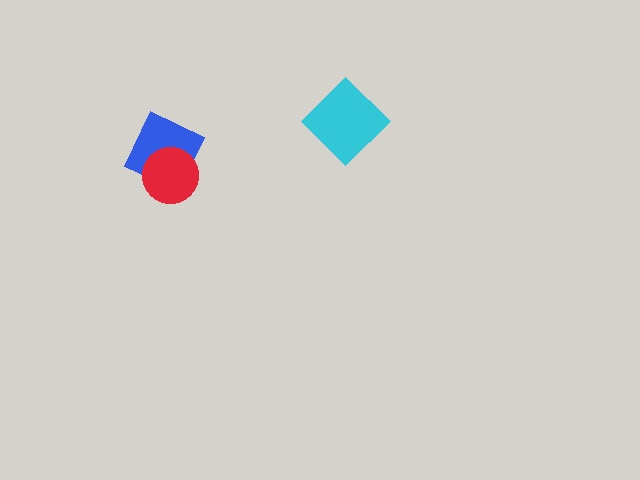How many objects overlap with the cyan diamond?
0 objects overlap with the cyan diamond.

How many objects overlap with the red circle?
1 object overlaps with the red circle.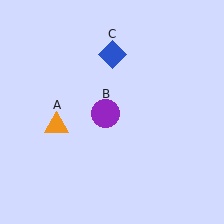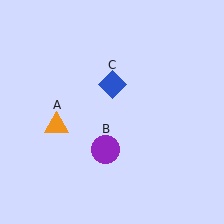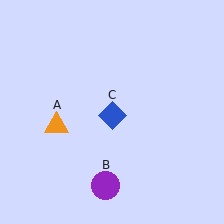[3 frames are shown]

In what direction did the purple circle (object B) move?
The purple circle (object B) moved down.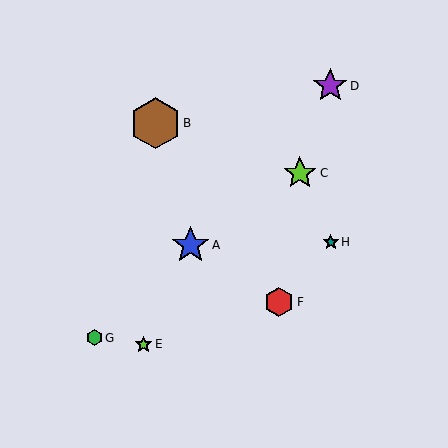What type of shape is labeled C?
Shape C is a lime star.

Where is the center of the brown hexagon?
The center of the brown hexagon is at (155, 123).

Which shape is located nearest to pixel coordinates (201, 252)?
The blue star (labeled A) at (190, 245) is nearest to that location.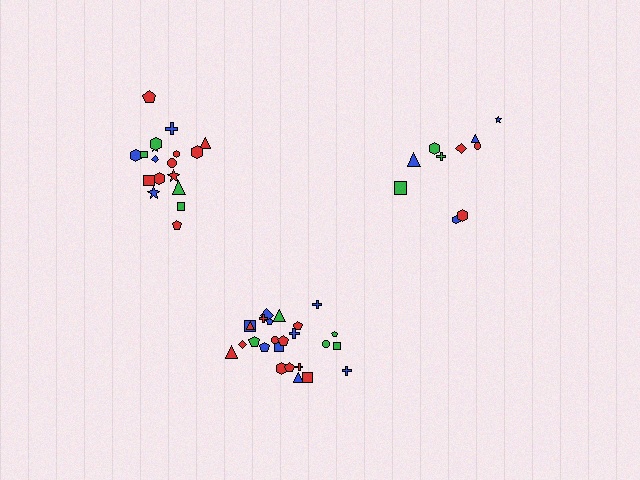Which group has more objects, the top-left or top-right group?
The top-left group.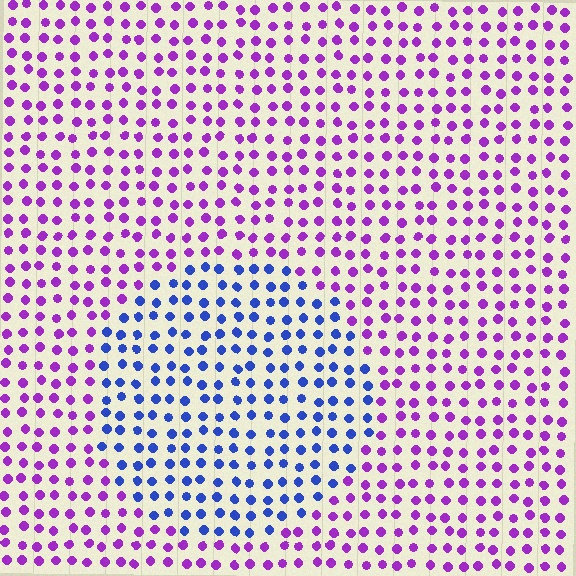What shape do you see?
I see a circle.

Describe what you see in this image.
The image is filled with small purple elements in a uniform arrangement. A circle-shaped region is visible where the elements are tinted to a slightly different hue, forming a subtle color boundary.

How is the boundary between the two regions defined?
The boundary is defined purely by a slight shift in hue (about 58 degrees). Spacing, size, and orientation are identical on both sides.